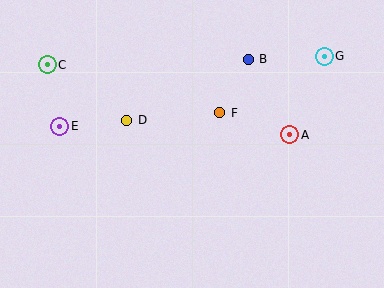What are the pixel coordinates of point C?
Point C is at (47, 65).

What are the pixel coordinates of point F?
Point F is at (220, 113).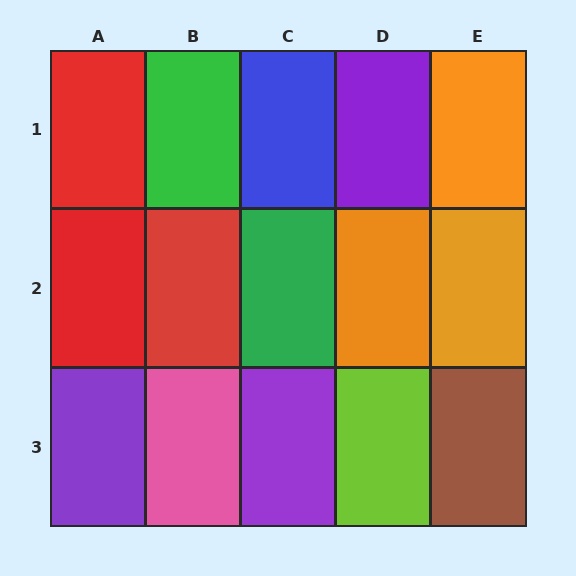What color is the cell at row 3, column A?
Purple.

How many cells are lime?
1 cell is lime.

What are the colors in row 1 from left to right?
Red, green, blue, purple, orange.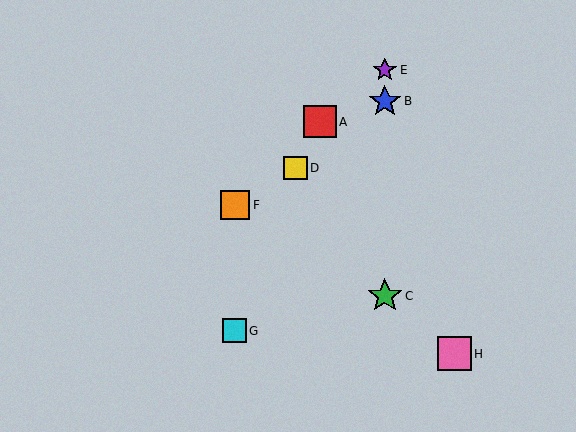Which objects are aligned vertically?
Objects B, C, E are aligned vertically.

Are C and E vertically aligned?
Yes, both are at x≈385.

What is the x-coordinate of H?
Object H is at x≈454.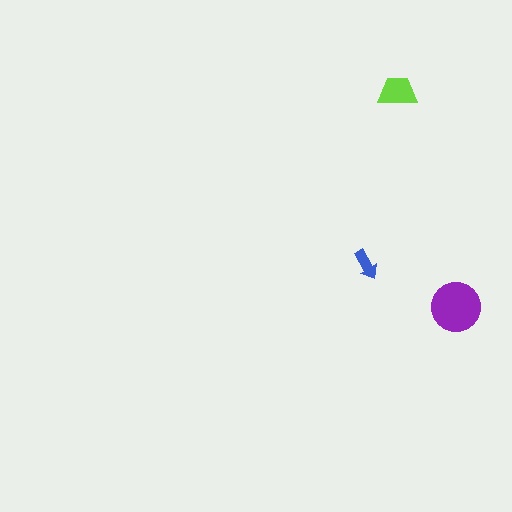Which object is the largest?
The purple circle.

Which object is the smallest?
The blue arrow.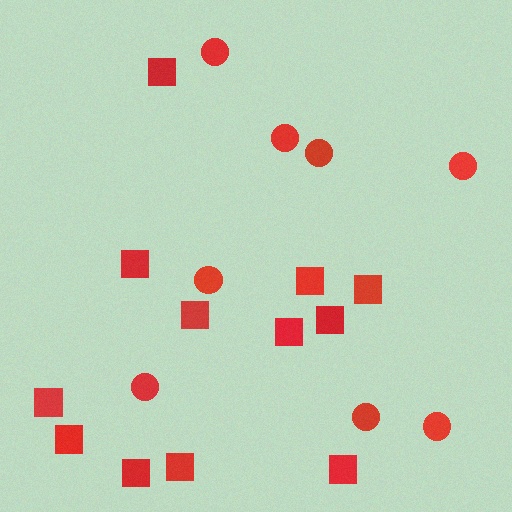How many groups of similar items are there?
There are 2 groups: one group of squares (12) and one group of circles (8).